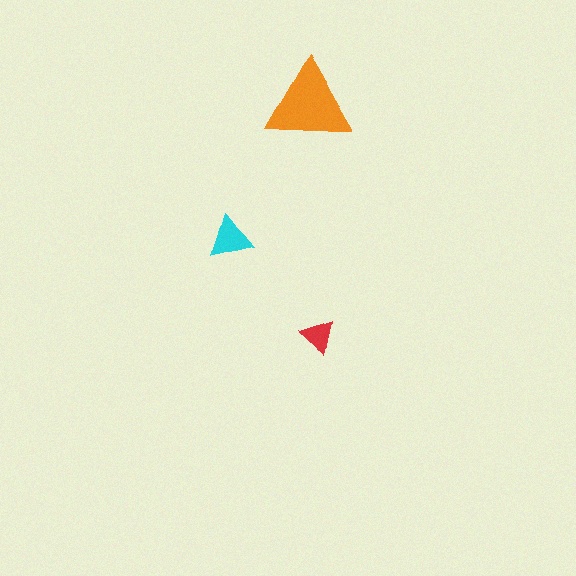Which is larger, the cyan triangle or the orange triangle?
The orange one.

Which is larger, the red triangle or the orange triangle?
The orange one.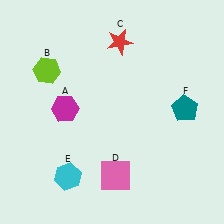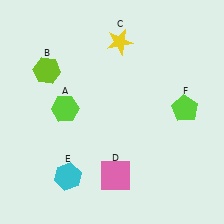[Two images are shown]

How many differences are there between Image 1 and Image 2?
There are 3 differences between the two images.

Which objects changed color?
A changed from magenta to lime. C changed from red to yellow. F changed from teal to lime.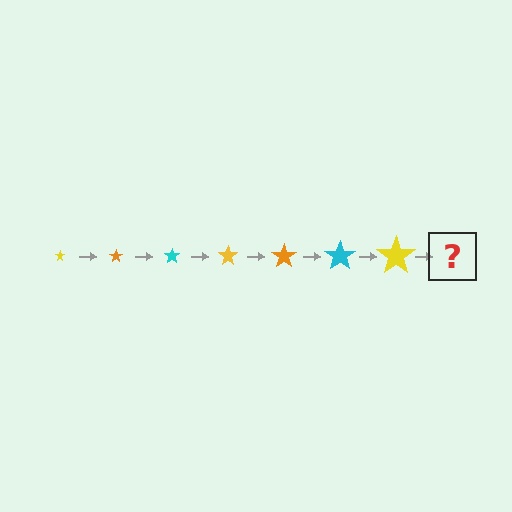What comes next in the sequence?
The next element should be an orange star, larger than the previous one.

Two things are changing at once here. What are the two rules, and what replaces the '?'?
The two rules are that the star grows larger each step and the color cycles through yellow, orange, and cyan. The '?' should be an orange star, larger than the previous one.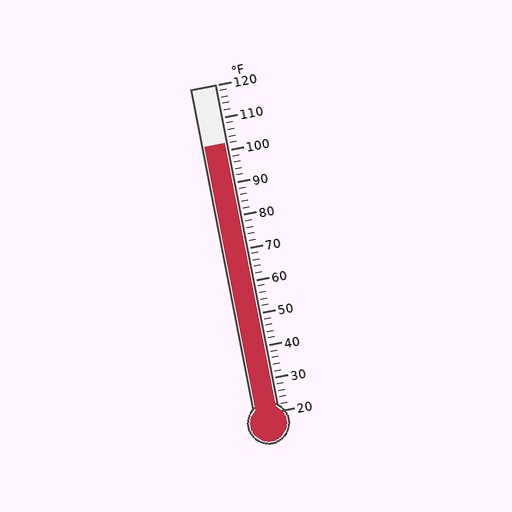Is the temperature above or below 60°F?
The temperature is above 60°F.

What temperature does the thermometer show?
The thermometer shows approximately 102°F.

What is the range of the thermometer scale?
The thermometer scale ranges from 20°F to 120°F.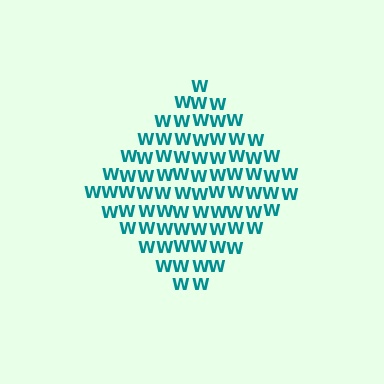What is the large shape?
The large shape is a diamond.